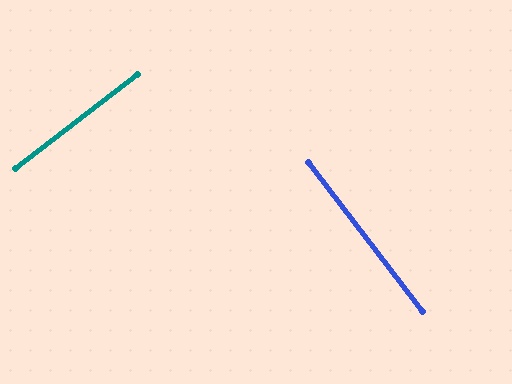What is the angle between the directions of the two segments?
Approximately 90 degrees.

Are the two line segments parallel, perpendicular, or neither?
Perpendicular — they meet at approximately 90°.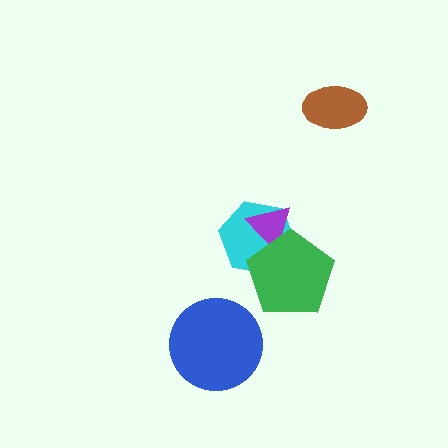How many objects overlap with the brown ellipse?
0 objects overlap with the brown ellipse.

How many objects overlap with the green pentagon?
2 objects overlap with the green pentagon.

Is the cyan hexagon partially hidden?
Yes, it is partially covered by another shape.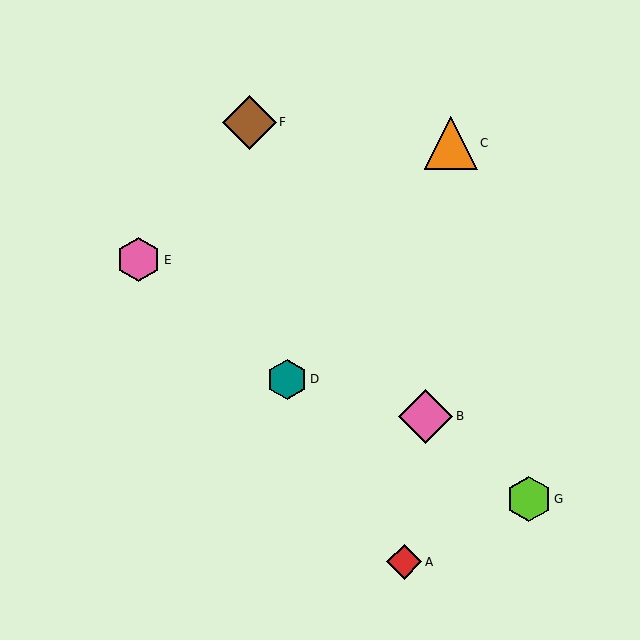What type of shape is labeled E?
Shape E is a pink hexagon.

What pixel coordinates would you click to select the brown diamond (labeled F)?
Click at (250, 122) to select the brown diamond F.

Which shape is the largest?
The pink diamond (labeled B) is the largest.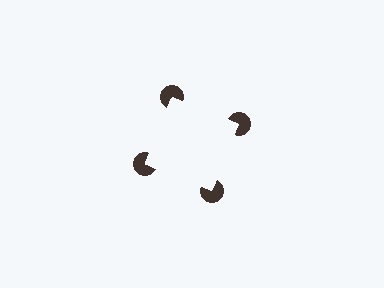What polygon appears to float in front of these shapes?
An illusory square — its edges are inferred from the aligned wedge cuts in the pac-man discs, not physically drawn.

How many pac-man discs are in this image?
There are 4 — one at each vertex of the illusory square.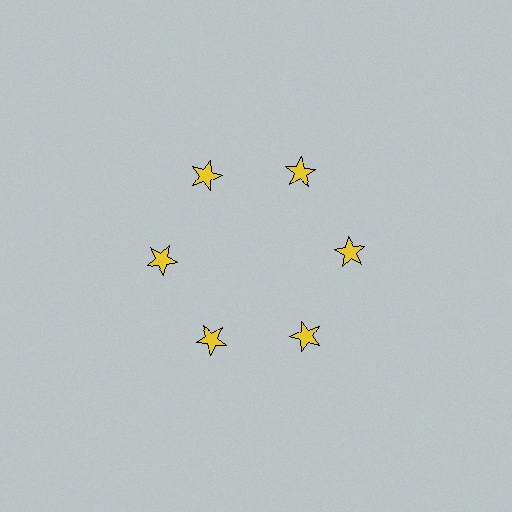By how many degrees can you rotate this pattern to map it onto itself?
The pattern maps onto itself every 60 degrees of rotation.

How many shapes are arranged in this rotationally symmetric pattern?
There are 6 shapes, arranged in 6 groups of 1.